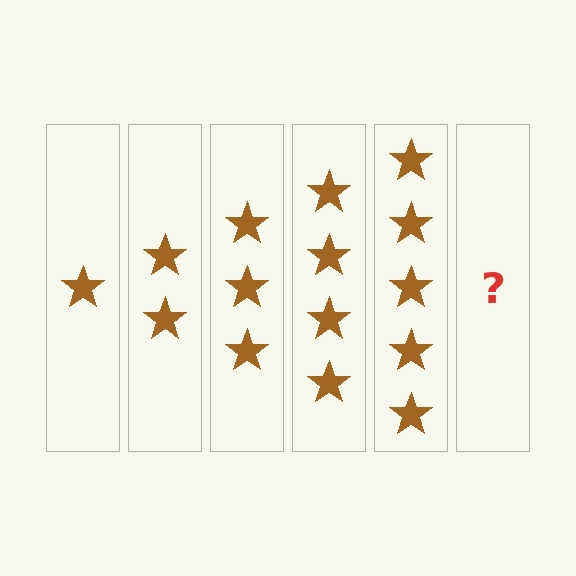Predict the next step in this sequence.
The next step is 6 stars.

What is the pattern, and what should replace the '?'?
The pattern is that each step adds one more star. The '?' should be 6 stars.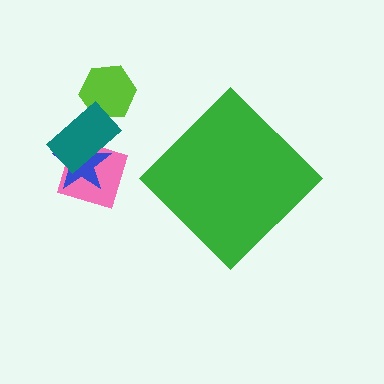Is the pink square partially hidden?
No, the pink square is fully visible.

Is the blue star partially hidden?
No, the blue star is fully visible.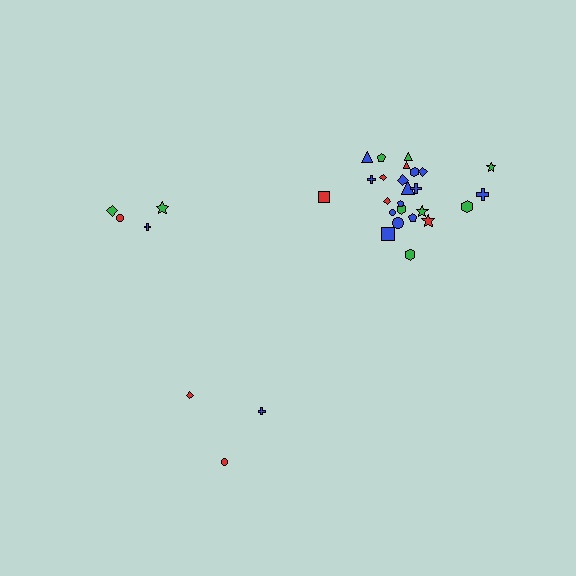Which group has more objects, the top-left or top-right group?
The top-right group.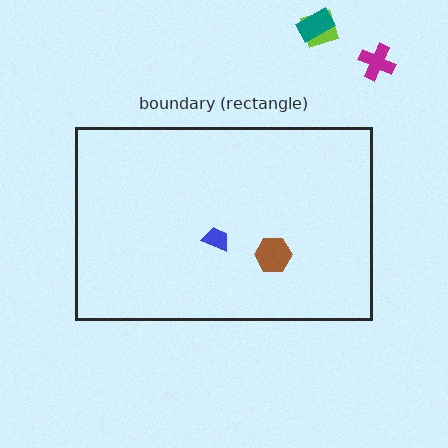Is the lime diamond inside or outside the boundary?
Outside.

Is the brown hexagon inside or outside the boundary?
Inside.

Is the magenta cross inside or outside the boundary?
Outside.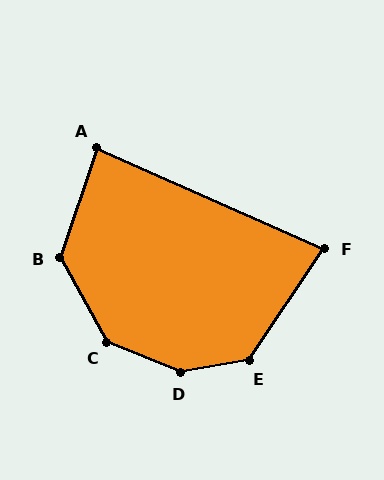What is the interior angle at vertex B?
Approximately 133 degrees (obtuse).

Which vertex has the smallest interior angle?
F, at approximately 80 degrees.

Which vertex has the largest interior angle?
D, at approximately 147 degrees.